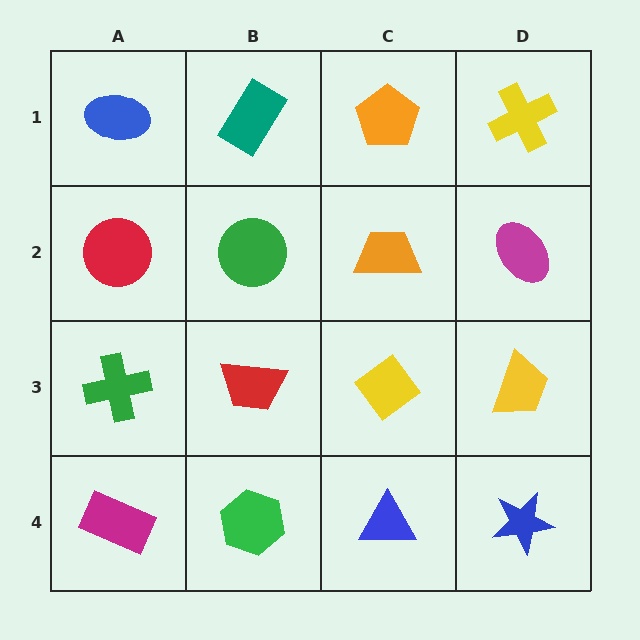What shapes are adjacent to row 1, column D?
A magenta ellipse (row 2, column D), an orange pentagon (row 1, column C).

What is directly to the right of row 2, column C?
A magenta ellipse.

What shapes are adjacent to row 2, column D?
A yellow cross (row 1, column D), a yellow trapezoid (row 3, column D), an orange trapezoid (row 2, column C).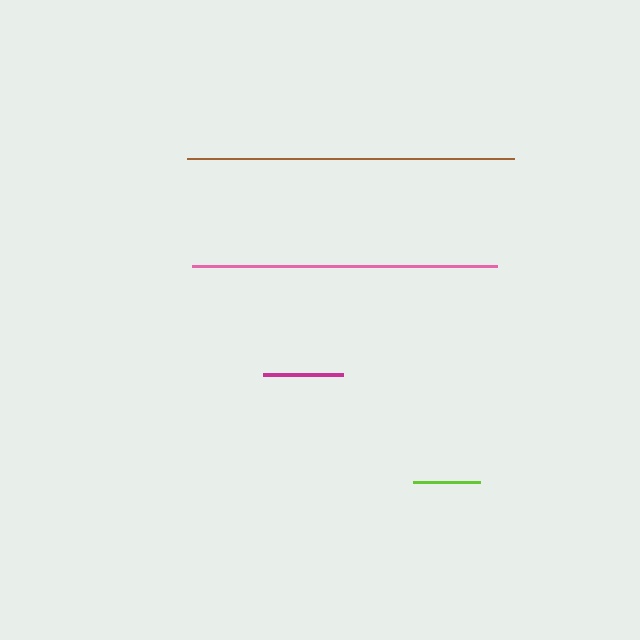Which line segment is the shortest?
The lime line is the shortest at approximately 67 pixels.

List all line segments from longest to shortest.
From longest to shortest: brown, pink, magenta, lime.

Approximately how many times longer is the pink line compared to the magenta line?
The pink line is approximately 3.8 times the length of the magenta line.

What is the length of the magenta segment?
The magenta segment is approximately 80 pixels long.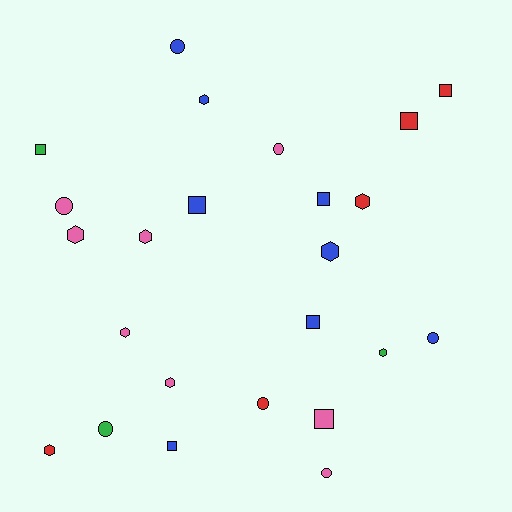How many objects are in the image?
There are 24 objects.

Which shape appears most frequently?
Hexagon, with 9 objects.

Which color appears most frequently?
Pink, with 8 objects.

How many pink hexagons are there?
There are 4 pink hexagons.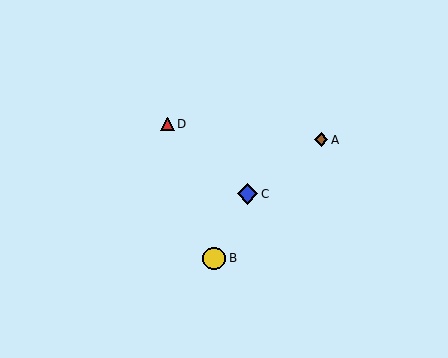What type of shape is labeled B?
Shape B is a yellow circle.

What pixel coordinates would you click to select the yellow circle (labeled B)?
Click at (214, 258) to select the yellow circle B.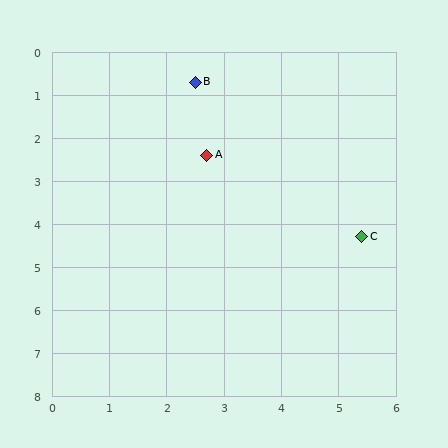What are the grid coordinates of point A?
Point A is at approximately (2.7, 2.4).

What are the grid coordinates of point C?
Point C is at approximately (5.4, 4.3).